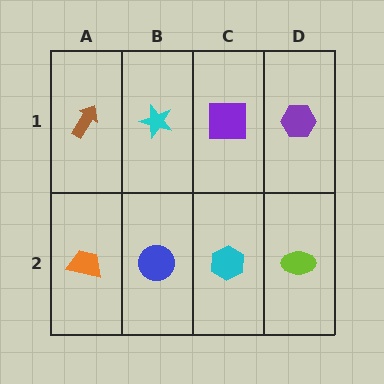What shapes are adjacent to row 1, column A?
An orange trapezoid (row 2, column A), a cyan star (row 1, column B).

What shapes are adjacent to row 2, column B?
A cyan star (row 1, column B), an orange trapezoid (row 2, column A), a cyan hexagon (row 2, column C).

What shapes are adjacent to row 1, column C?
A cyan hexagon (row 2, column C), a cyan star (row 1, column B), a purple hexagon (row 1, column D).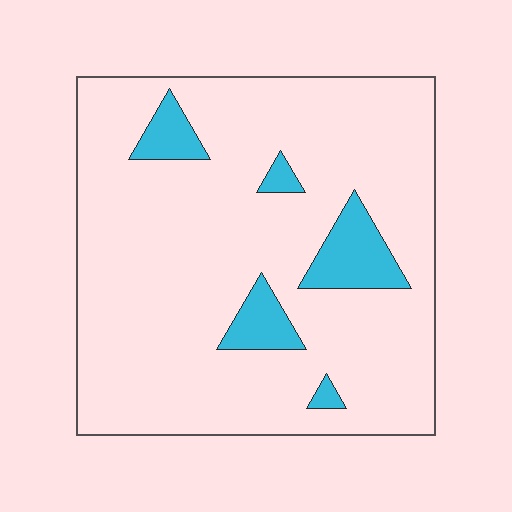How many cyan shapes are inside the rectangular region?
5.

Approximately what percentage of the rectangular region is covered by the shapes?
Approximately 10%.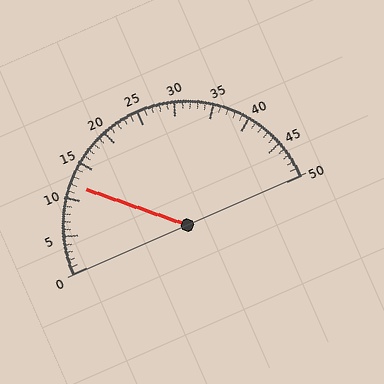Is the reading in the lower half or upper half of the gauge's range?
The reading is in the lower half of the range (0 to 50).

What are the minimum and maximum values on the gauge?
The gauge ranges from 0 to 50.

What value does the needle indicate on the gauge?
The needle indicates approximately 12.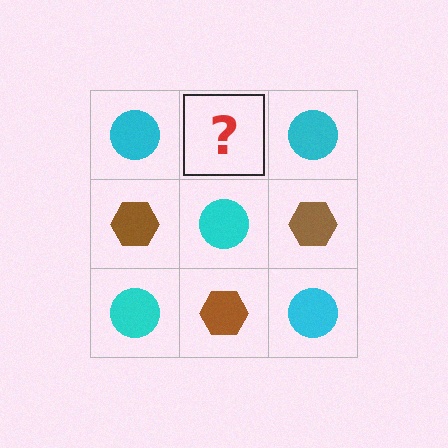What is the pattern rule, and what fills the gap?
The rule is that it alternates cyan circle and brown hexagon in a checkerboard pattern. The gap should be filled with a brown hexagon.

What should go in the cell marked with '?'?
The missing cell should contain a brown hexagon.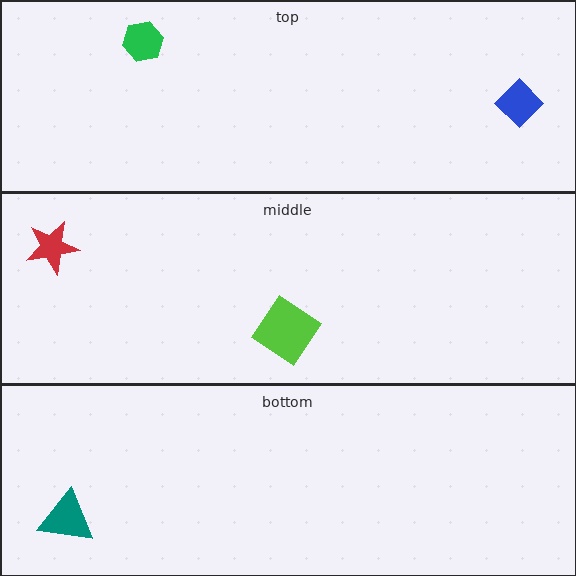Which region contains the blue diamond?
The top region.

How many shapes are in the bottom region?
1.